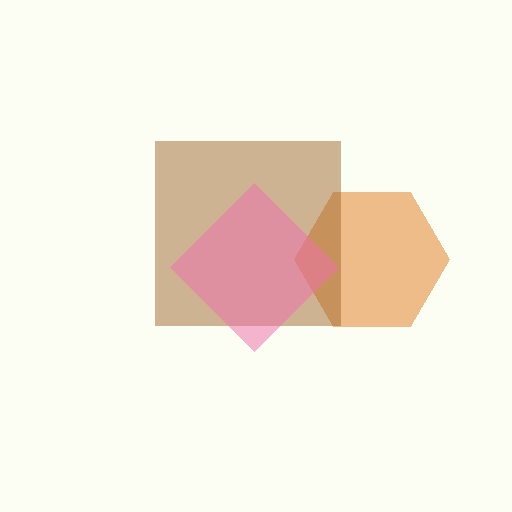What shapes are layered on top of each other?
The layered shapes are: an orange hexagon, a brown square, a pink diamond.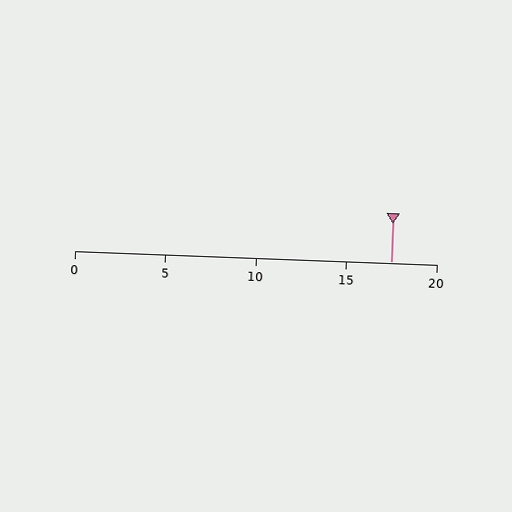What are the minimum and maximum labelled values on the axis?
The axis runs from 0 to 20.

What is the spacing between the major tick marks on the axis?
The major ticks are spaced 5 apart.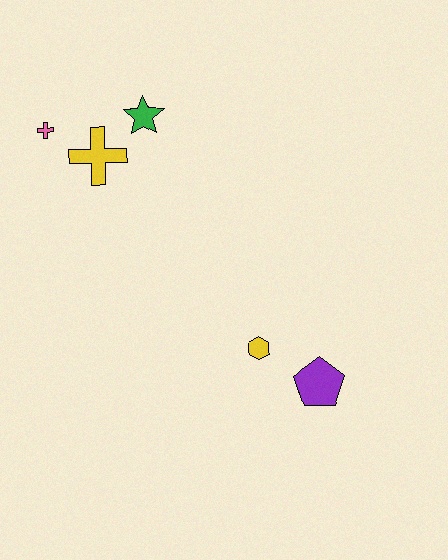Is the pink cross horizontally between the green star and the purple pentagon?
No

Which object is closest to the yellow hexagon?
The purple pentagon is closest to the yellow hexagon.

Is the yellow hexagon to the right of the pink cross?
Yes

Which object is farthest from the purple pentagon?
The pink cross is farthest from the purple pentagon.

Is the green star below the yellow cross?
No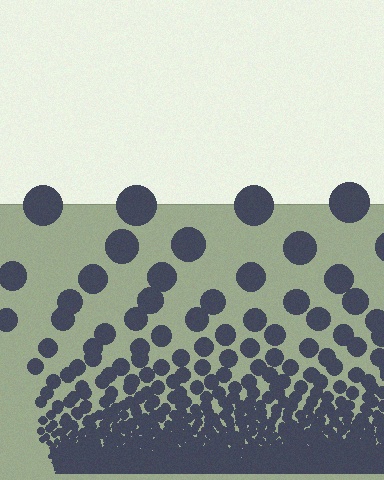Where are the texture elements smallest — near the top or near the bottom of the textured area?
Near the bottom.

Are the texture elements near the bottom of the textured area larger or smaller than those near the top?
Smaller. The gradient is inverted — elements near the bottom are smaller and denser.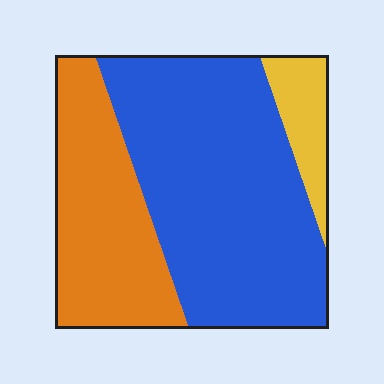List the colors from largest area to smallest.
From largest to smallest: blue, orange, yellow.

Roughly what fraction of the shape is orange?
Orange covers about 30% of the shape.